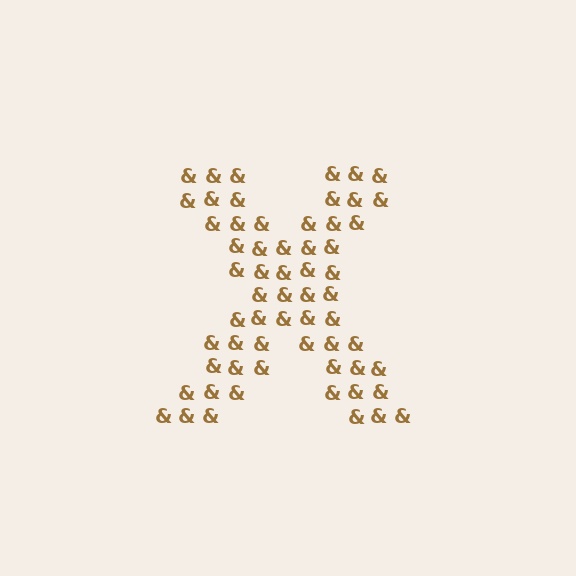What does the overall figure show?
The overall figure shows the letter X.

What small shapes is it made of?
It is made of small ampersands.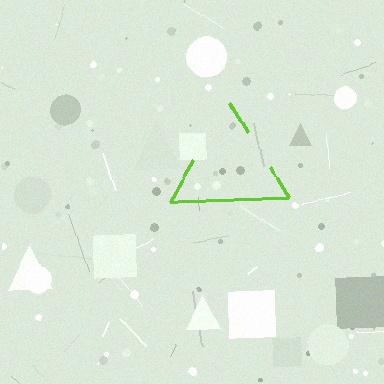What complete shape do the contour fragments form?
The contour fragments form a triangle.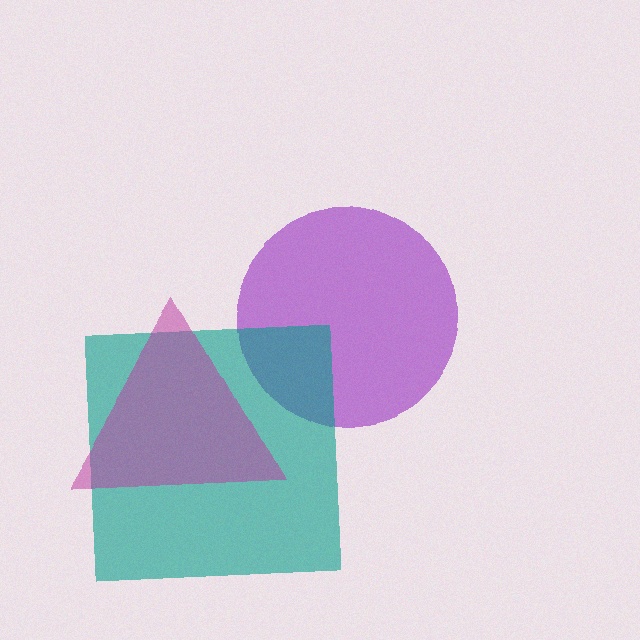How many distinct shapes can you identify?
There are 3 distinct shapes: a purple circle, a teal square, a magenta triangle.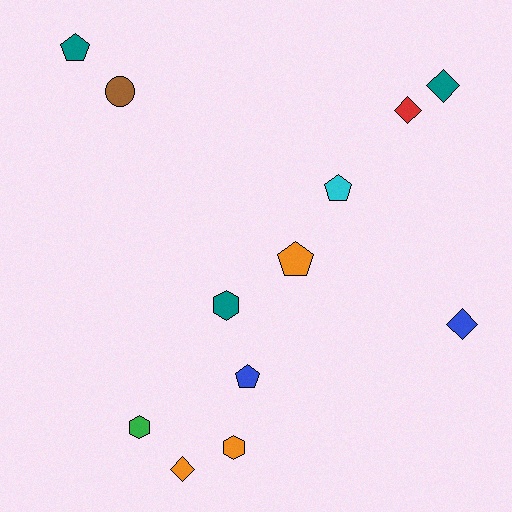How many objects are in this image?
There are 12 objects.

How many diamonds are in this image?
There are 4 diamonds.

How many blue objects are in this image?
There are 2 blue objects.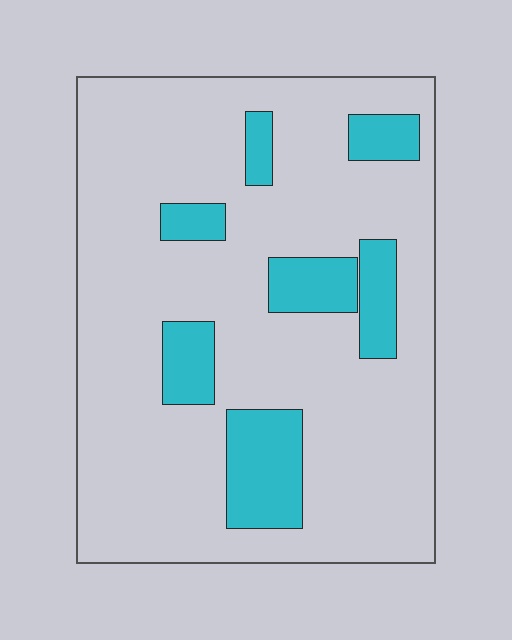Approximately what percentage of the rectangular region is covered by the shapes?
Approximately 20%.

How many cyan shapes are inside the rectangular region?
7.